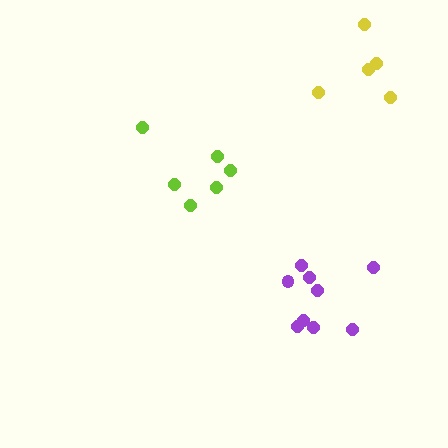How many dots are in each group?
Group 1: 9 dots, Group 2: 6 dots, Group 3: 5 dots (20 total).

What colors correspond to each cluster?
The clusters are colored: purple, lime, yellow.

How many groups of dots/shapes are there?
There are 3 groups.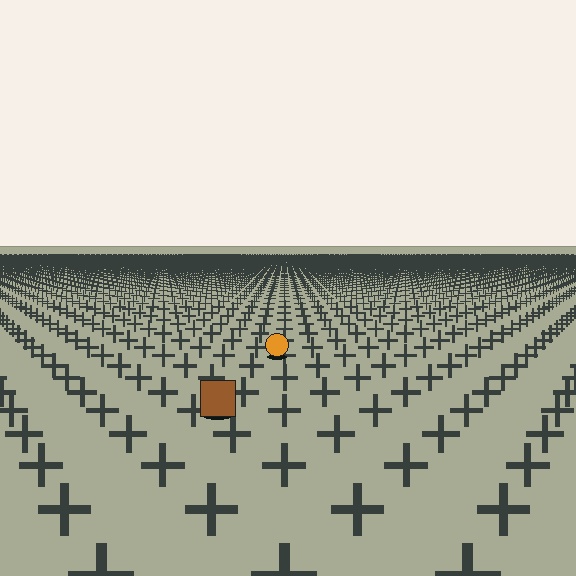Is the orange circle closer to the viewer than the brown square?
No. The brown square is closer — you can tell from the texture gradient: the ground texture is coarser near it.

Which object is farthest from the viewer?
The orange circle is farthest from the viewer. It appears smaller and the ground texture around it is denser.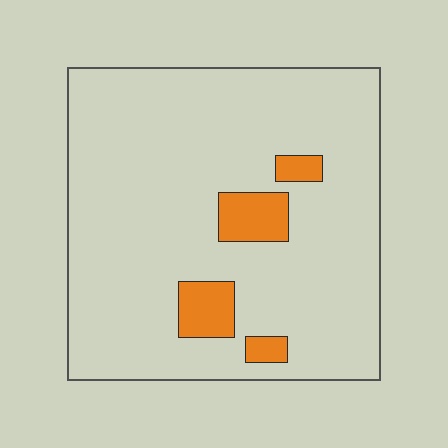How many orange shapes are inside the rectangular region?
4.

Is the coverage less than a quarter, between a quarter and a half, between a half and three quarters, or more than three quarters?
Less than a quarter.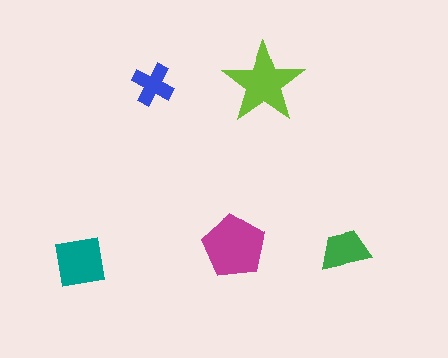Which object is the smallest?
The blue cross.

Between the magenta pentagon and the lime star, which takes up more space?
The magenta pentagon.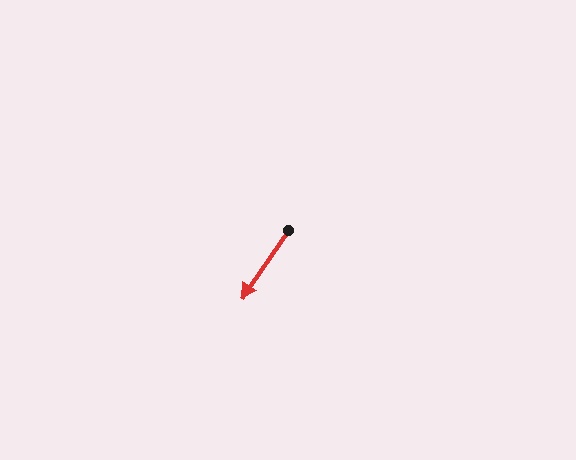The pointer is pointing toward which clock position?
Roughly 7 o'clock.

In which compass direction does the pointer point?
Southwest.